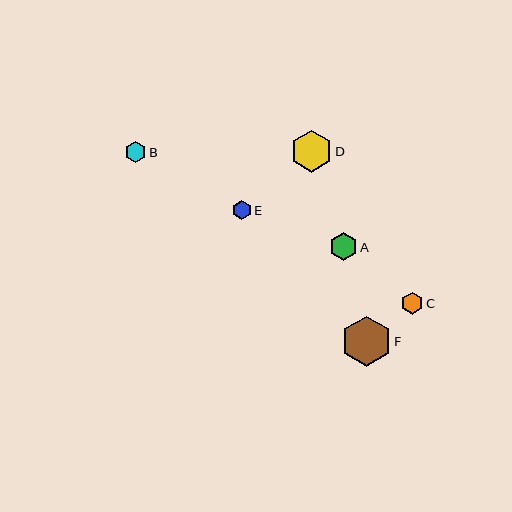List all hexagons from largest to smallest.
From largest to smallest: F, D, A, C, B, E.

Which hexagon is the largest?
Hexagon F is the largest with a size of approximately 50 pixels.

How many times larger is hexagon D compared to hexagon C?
Hexagon D is approximately 1.9 times the size of hexagon C.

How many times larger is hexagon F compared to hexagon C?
Hexagon F is approximately 2.3 times the size of hexagon C.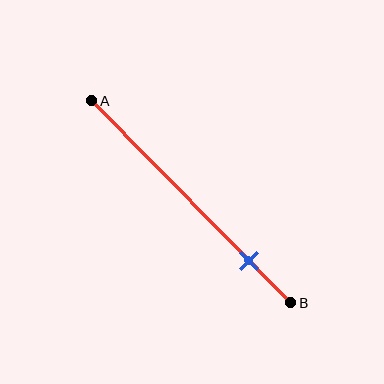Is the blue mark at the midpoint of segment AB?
No, the mark is at about 80% from A, not at the 50% midpoint.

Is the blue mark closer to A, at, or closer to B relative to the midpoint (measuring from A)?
The blue mark is closer to point B than the midpoint of segment AB.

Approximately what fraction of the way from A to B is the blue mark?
The blue mark is approximately 80% of the way from A to B.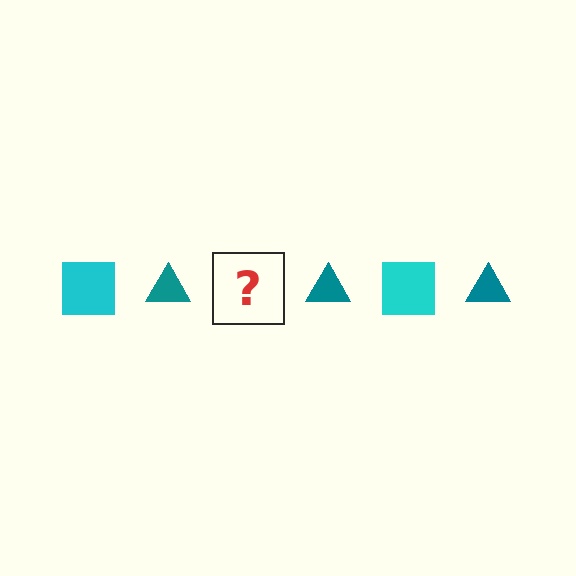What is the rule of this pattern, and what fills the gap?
The rule is that the pattern alternates between cyan square and teal triangle. The gap should be filled with a cyan square.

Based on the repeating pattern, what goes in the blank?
The blank should be a cyan square.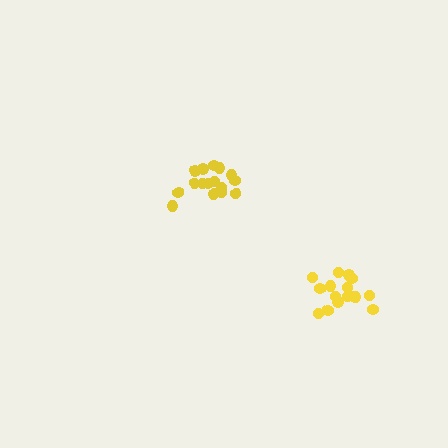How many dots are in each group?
Group 1: 16 dots, Group 2: 16 dots (32 total).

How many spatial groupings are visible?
There are 2 spatial groupings.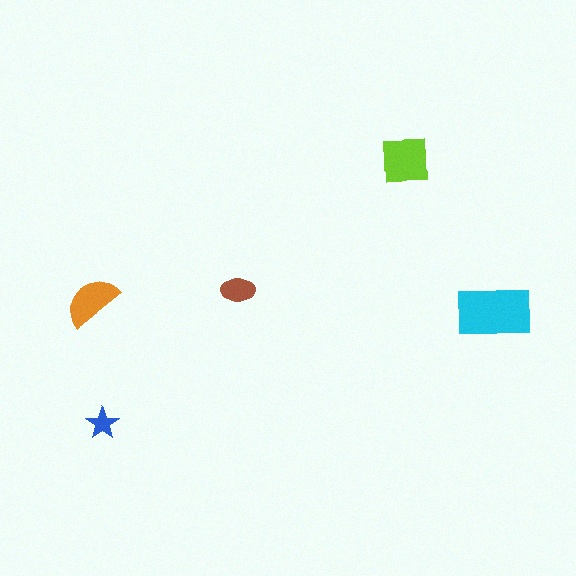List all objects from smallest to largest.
The blue star, the brown ellipse, the orange semicircle, the lime square, the cyan rectangle.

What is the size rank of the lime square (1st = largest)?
2nd.